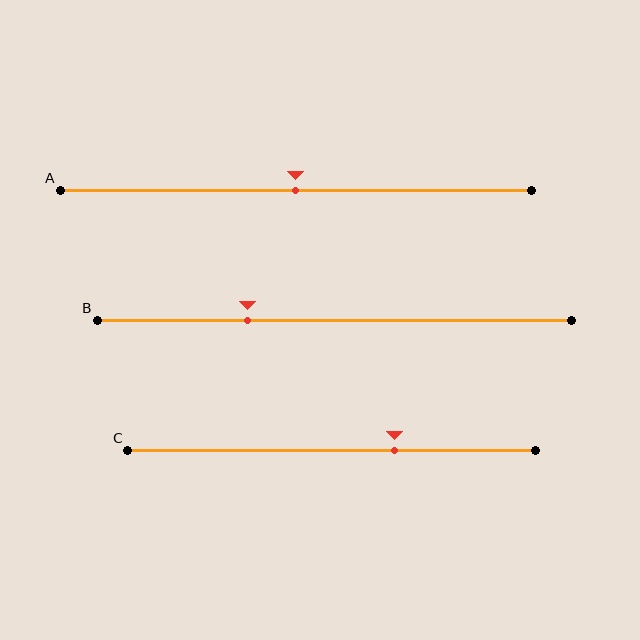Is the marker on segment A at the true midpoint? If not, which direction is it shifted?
Yes, the marker on segment A is at the true midpoint.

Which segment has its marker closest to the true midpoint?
Segment A has its marker closest to the true midpoint.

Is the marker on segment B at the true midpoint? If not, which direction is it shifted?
No, the marker on segment B is shifted to the left by about 18% of the segment length.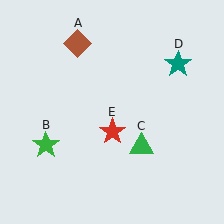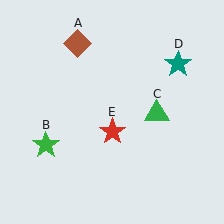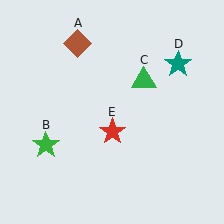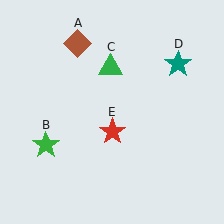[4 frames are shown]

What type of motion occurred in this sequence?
The green triangle (object C) rotated counterclockwise around the center of the scene.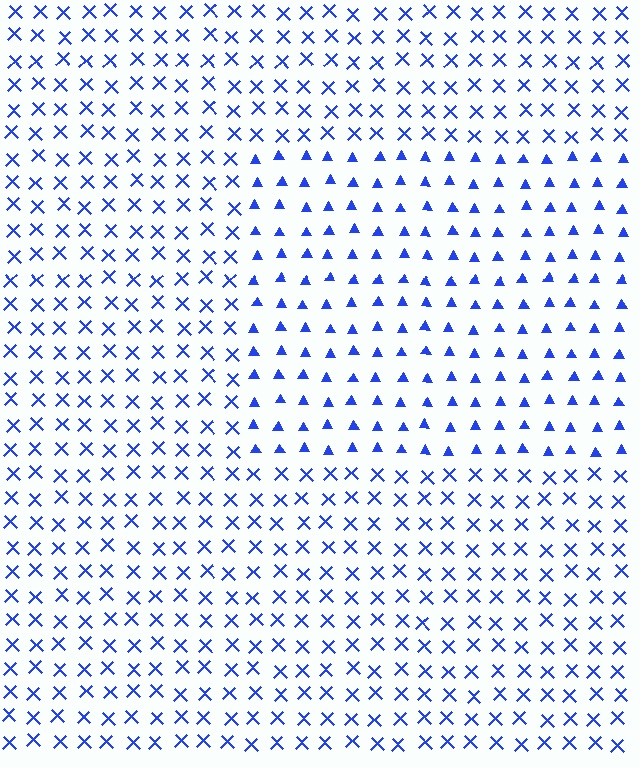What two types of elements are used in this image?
The image uses triangles inside the rectangle region and X marks outside it.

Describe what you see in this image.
The image is filled with small blue elements arranged in a uniform grid. A rectangle-shaped region contains triangles, while the surrounding area contains X marks. The boundary is defined purely by the change in element shape.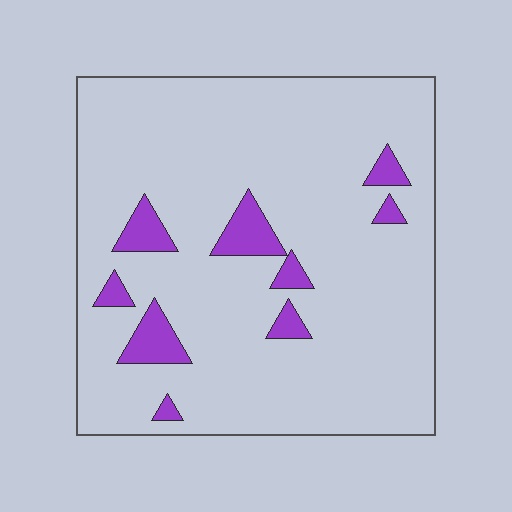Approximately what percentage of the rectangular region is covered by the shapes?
Approximately 10%.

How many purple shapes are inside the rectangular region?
9.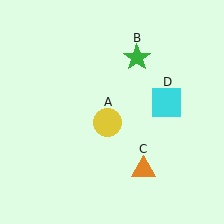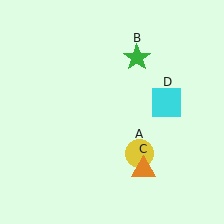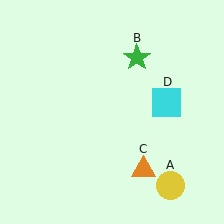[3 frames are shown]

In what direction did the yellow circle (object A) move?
The yellow circle (object A) moved down and to the right.